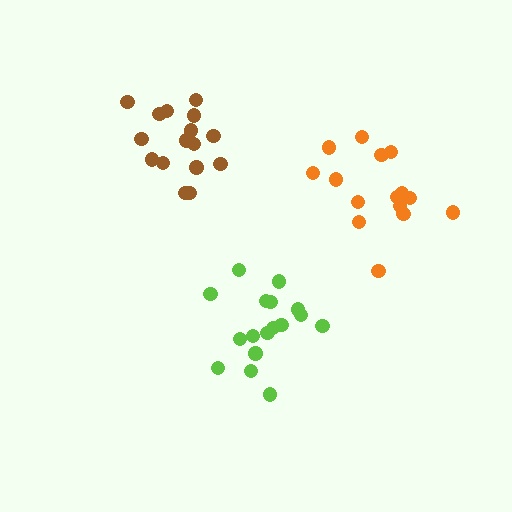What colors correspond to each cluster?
The clusters are colored: orange, lime, brown.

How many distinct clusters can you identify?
There are 3 distinct clusters.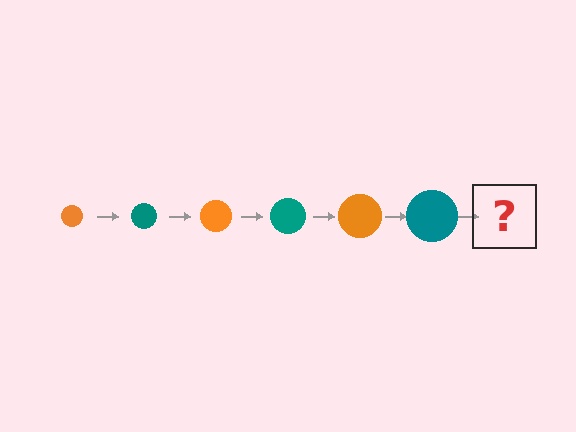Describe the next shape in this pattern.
It should be an orange circle, larger than the previous one.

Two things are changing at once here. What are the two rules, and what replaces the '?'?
The two rules are that the circle grows larger each step and the color cycles through orange and teal. The '?' should be an orange circle, larger than the previous one.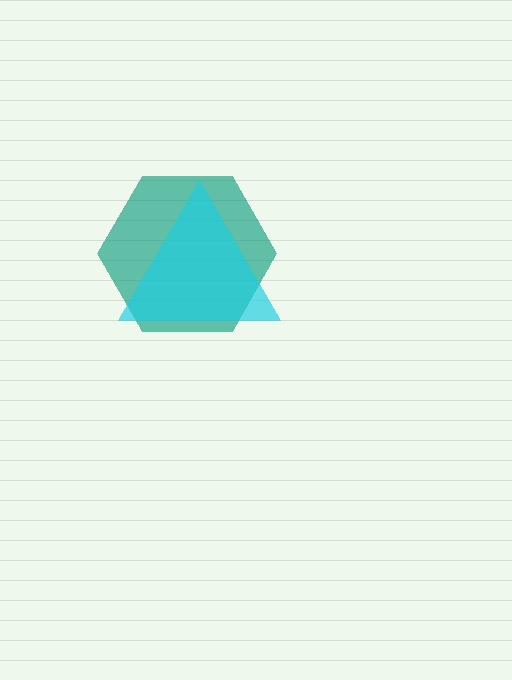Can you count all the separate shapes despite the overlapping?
Yes, there are 2 separate shapes.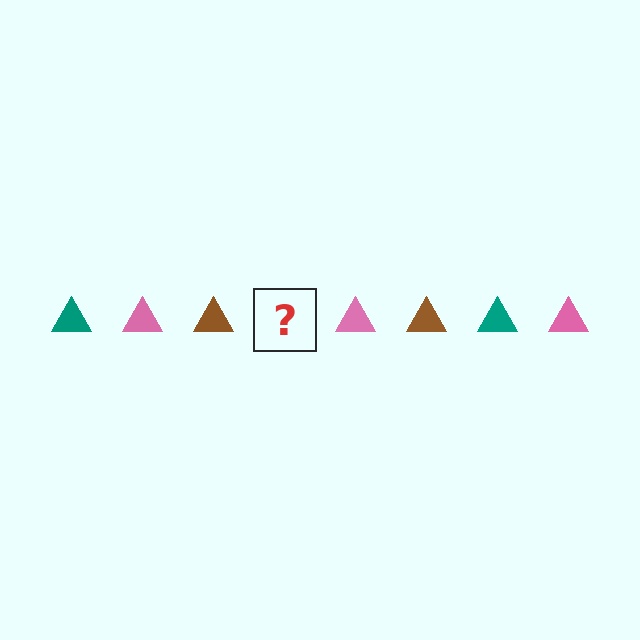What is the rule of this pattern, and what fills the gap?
The rule is that the pattern cycles through teal, pink, brown triangles. The gap should be filled with a teal triangle.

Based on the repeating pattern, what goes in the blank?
The blank should be a teal triangle.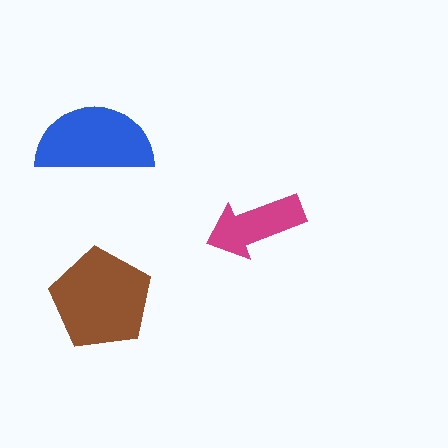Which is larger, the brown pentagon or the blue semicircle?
The brown pentagon.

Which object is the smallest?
The magenta arrow.